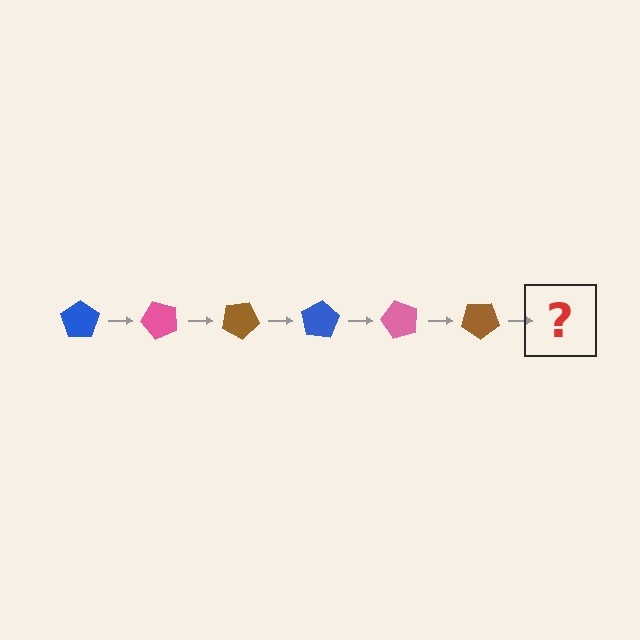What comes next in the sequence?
The next element should be a blue pentagon, rotated 300 degrees from the start.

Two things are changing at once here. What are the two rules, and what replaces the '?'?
The two rules are that it rotates 50 degrees each step and the color cycles through blue, pink, and brown. The '?' should be a blue pentagon, rotated 300 degrees from the start.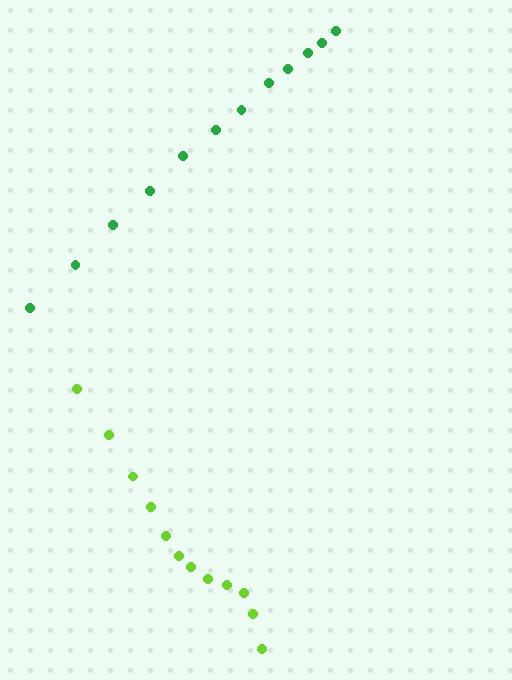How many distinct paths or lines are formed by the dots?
There are 2 distinct paths.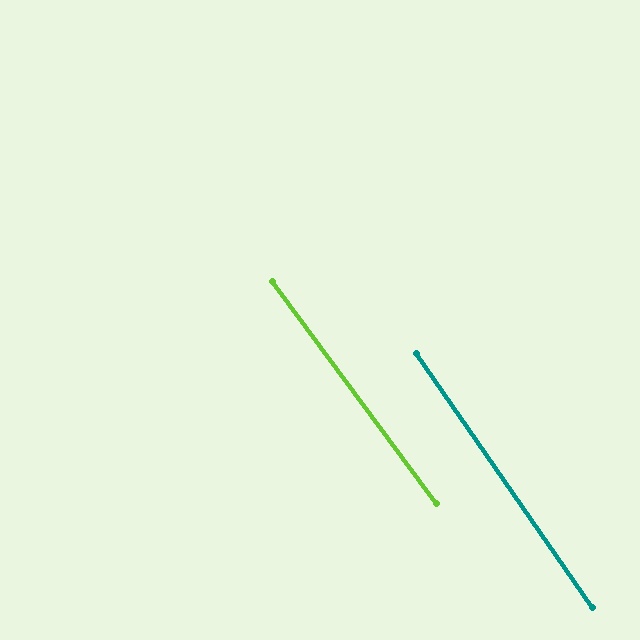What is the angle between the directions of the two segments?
Approximately 2 degrees.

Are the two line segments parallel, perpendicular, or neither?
Parallel — their directions differ by only 1.6°.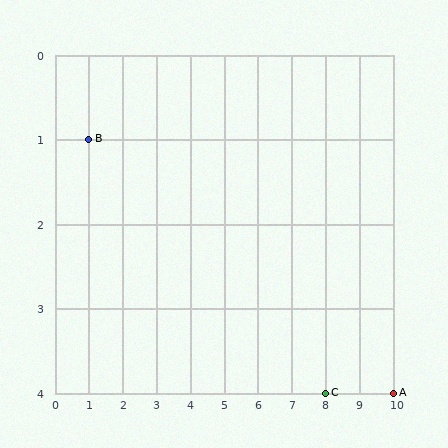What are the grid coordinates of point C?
Point C is at grid coordinates (8, 4).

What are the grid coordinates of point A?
Point A is at grid coordinates (10, 4).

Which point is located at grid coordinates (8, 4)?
Point C is at (8, 4).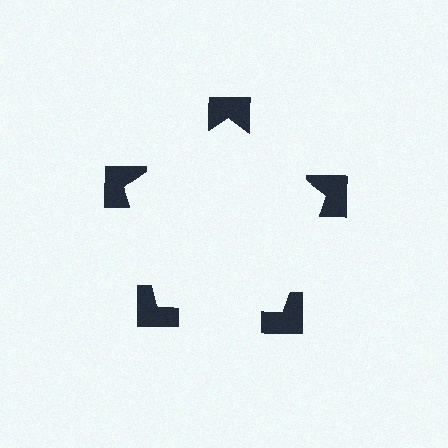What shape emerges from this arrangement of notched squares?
An illusory pentagon — its edges are inferred from the aligned wedge cuts in the notched squares, not physically drawn.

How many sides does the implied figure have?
5 sides.